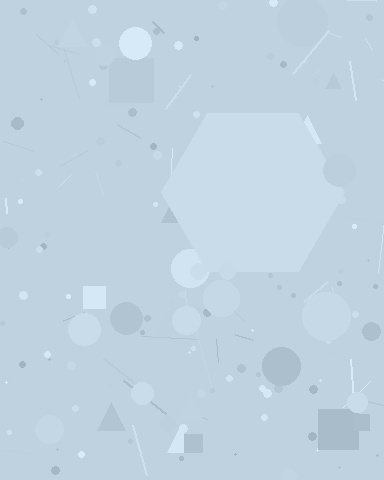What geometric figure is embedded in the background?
A hexagon is embedded in the background.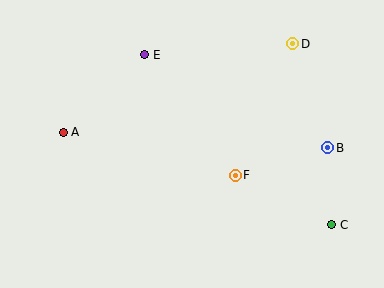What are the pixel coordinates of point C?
Point C is at (332, 225).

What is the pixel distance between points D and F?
The distance between D and F is 143 pixels.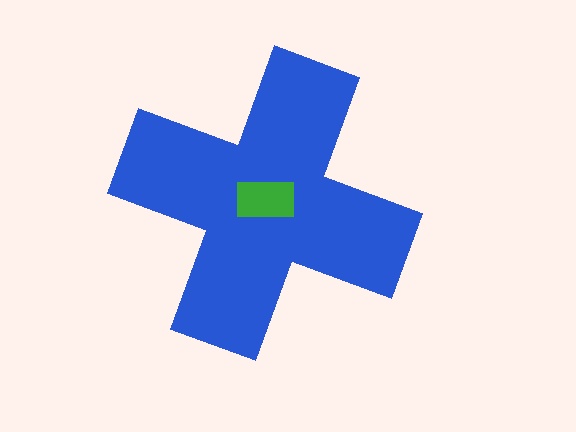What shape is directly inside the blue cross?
The green rectangle.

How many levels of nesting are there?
2.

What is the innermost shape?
The green rectangle.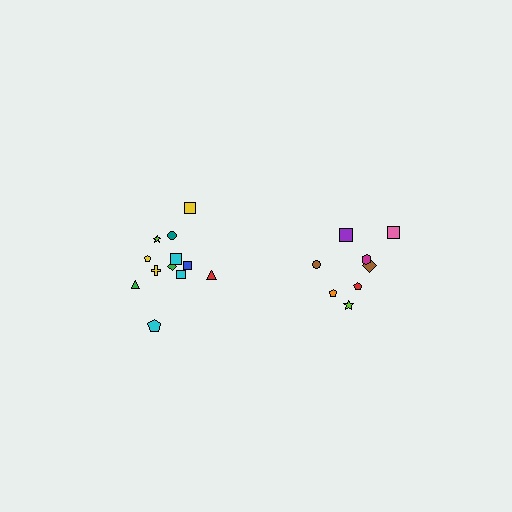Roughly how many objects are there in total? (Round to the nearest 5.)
Roughly 20 objects in total.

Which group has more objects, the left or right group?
The left group.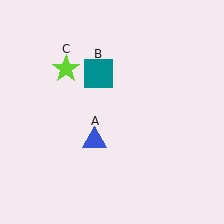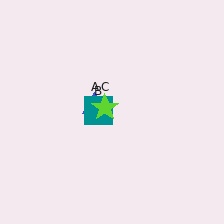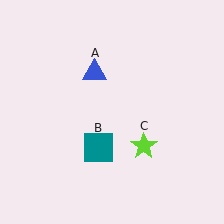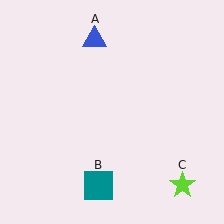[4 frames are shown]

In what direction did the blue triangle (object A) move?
The blue triangle (object A) moved up.